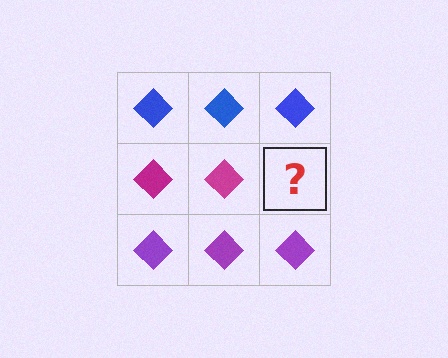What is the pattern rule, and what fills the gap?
The rule is that each row has a consistent color. The gap should be filled with a magenta diamond.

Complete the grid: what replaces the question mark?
The question mark should be replaced with a magenta diamond.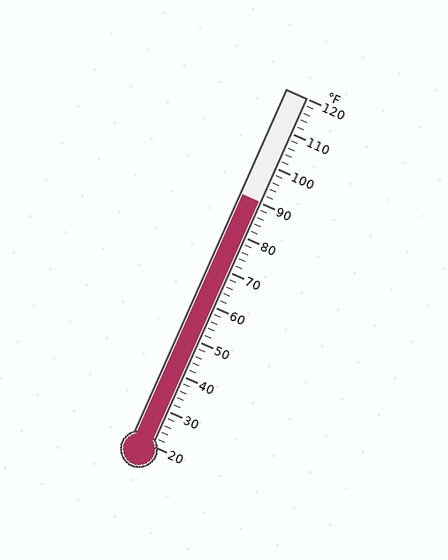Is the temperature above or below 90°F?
The temperature is at 90°F.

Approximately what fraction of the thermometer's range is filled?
The thermometer is filled to approximately 70% of its range.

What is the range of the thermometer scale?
The thermometer scale ranges from 20°F to 120°F.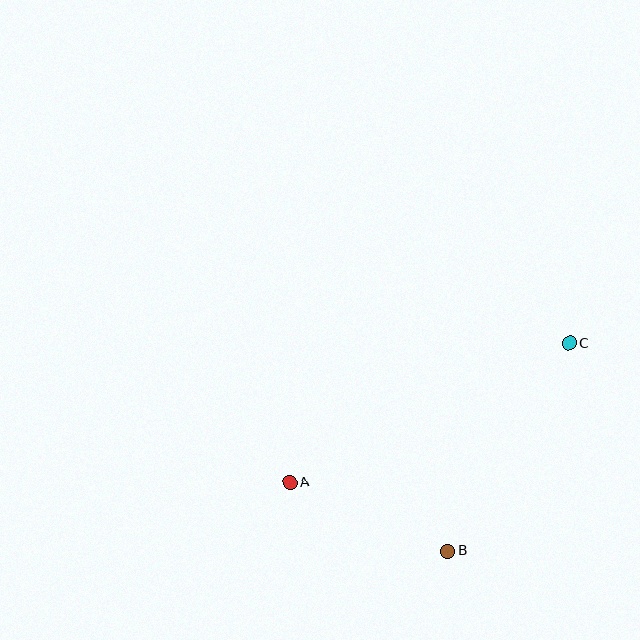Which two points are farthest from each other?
Points A and C are farthest from each other.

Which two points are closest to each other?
Points A and B are closest to each other.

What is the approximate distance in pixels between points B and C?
The distance between B and C is approximately 241 pixels.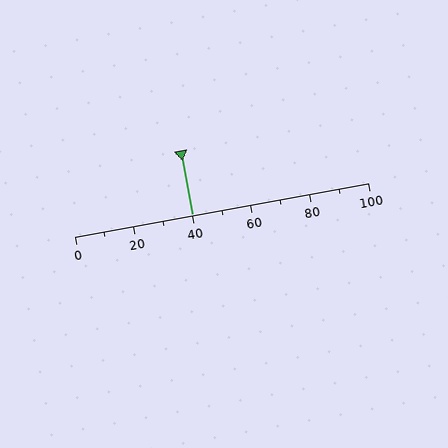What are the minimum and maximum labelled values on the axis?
The axis runs from 0 to 100.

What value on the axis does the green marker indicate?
The marker indicates approximately 40.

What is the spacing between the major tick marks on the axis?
The major ticks are spaced 20 apart.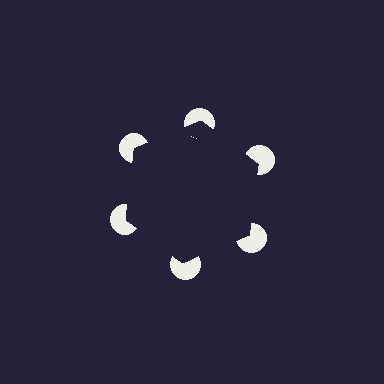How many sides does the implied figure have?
6 sides.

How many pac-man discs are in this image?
There are 6 — one at each vertex of the illusory hexagon.